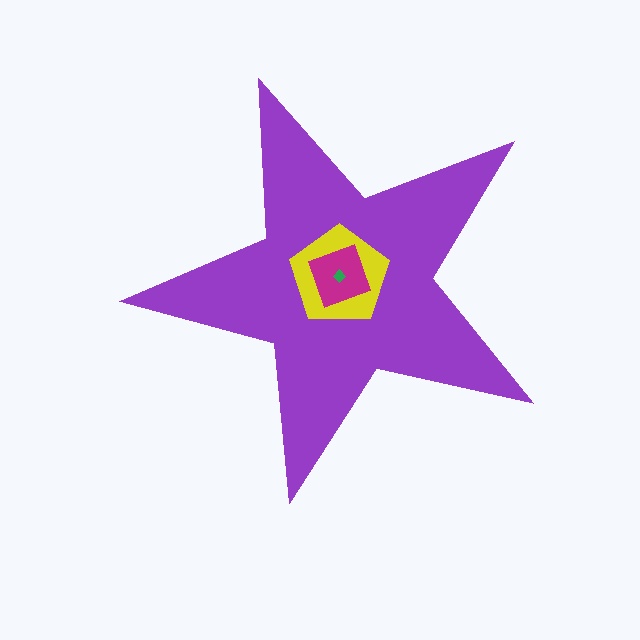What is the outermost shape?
The purple star.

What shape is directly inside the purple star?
The yellow pentagon.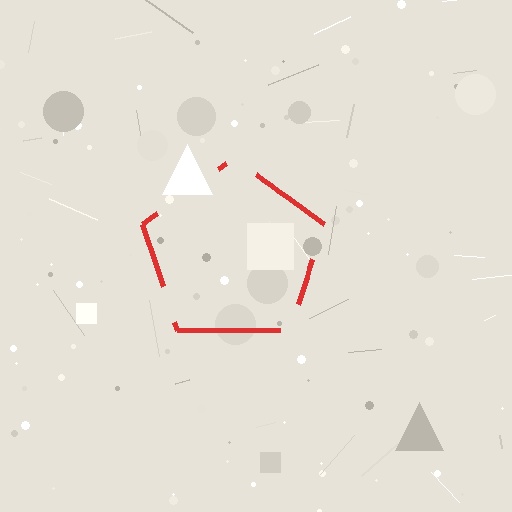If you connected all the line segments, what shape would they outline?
They would outline a pentagon.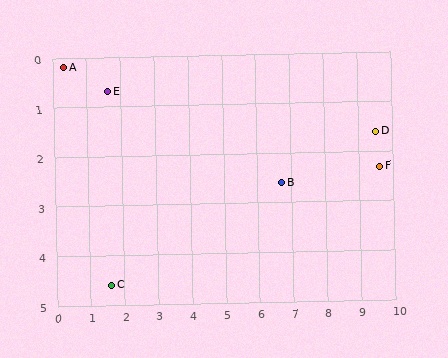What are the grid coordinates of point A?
Point A is at approximately (0.3, 0.2).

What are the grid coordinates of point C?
Point C is at approximately (1.6, 4.6).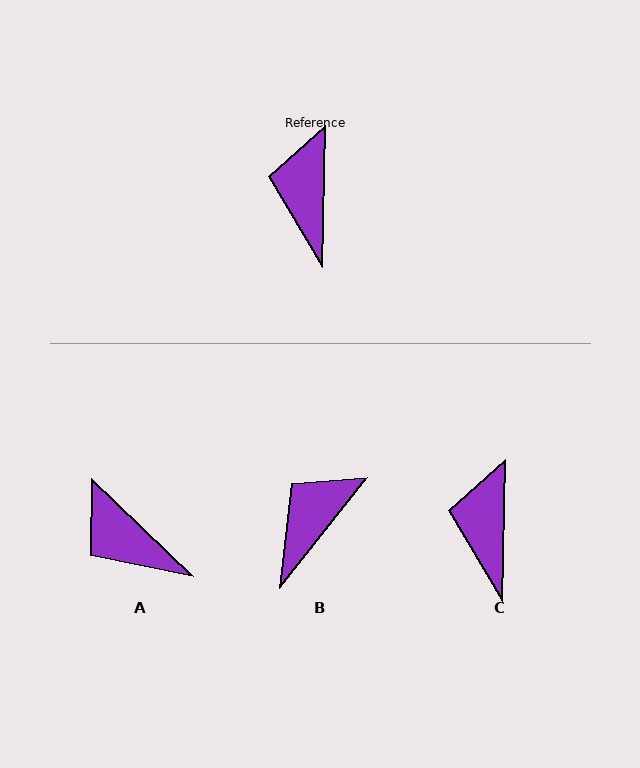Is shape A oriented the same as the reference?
No, it is off by about 48 degrees.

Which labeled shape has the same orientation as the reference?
C.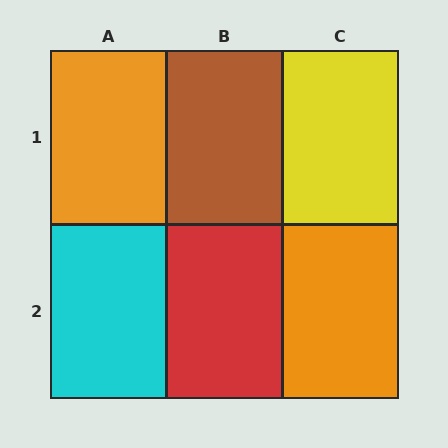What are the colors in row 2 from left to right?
Cyan, red, orange.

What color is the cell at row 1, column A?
Orange.